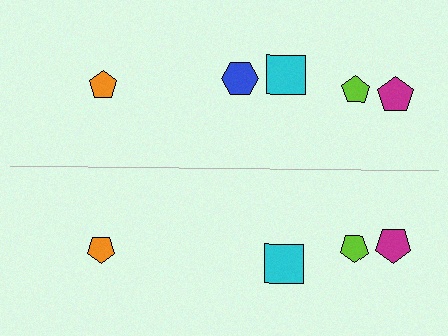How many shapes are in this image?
There are 9 shapes in this image.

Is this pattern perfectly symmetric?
No, the pattern is not perfectly symmetric. A blue hexagon is missing from the bottom side.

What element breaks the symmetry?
A blue hexagon is missing from the bottom side.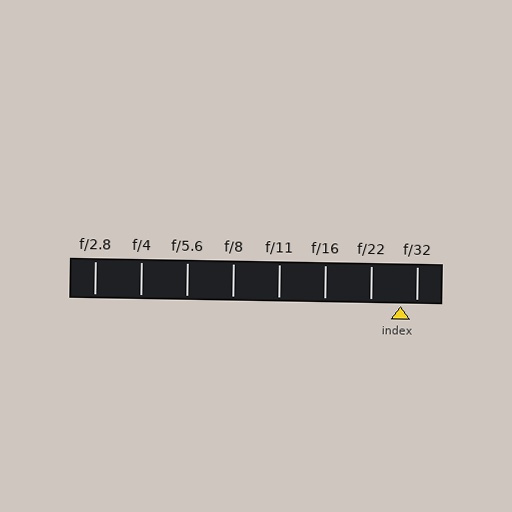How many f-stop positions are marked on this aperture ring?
There are 8 f-stop positions marked.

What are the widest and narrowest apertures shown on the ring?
The widest aperture shown is f/2.8 and the narrowest is f/32.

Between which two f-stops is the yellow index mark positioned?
The index mark is between f/22 and f/32.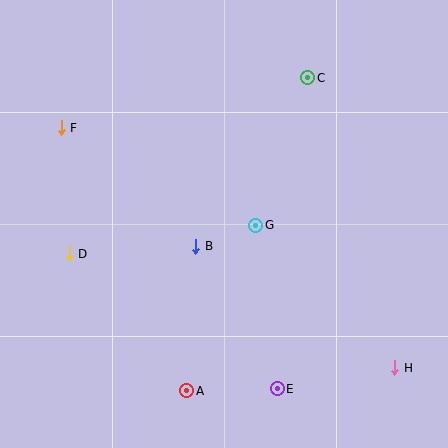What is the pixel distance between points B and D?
The distance between B and D is 127 pixels.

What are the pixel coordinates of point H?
Point H is at (395, 368).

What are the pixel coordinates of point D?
Point D is at (69, 254).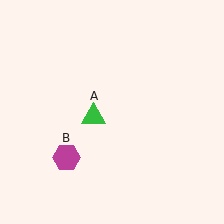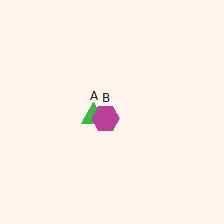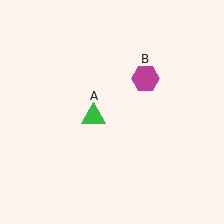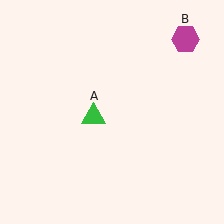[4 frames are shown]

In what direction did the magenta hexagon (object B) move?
The magenta hexagon (object B) moved up and to the right.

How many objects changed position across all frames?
1 object changed position: magenta hexagon (object B).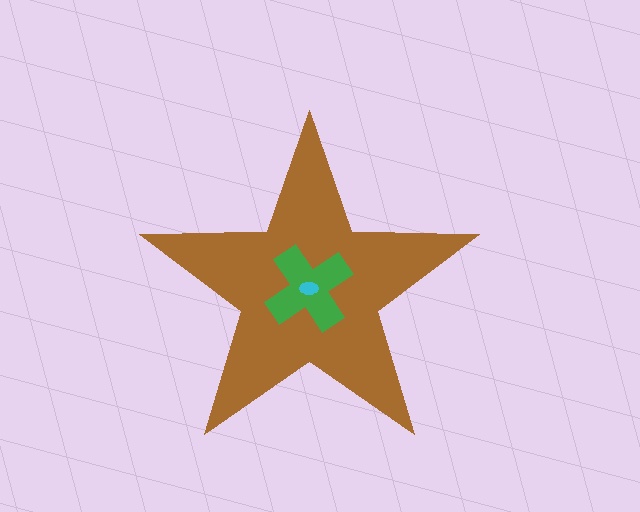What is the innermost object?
The cyan ellipse.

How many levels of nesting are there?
3.